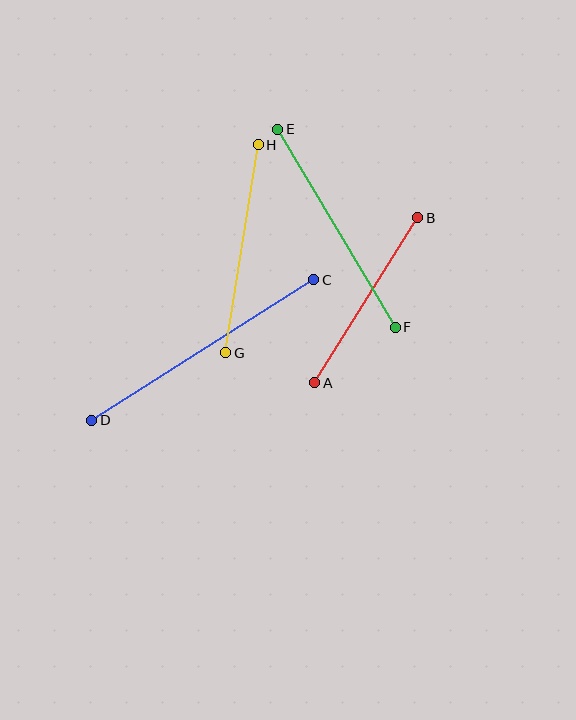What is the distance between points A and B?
The distance is approximately 194 pixels.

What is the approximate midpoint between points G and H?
The midpoint is at approximately (242, 249) pixels.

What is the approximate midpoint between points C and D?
The midpoint is at approximately (203, 350) pixels.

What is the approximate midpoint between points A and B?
The midpoint is at approximately (366, 300) pixels.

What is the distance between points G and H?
The distance is approximately 210 pixels.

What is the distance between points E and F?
The distance is approximately 230 pixels.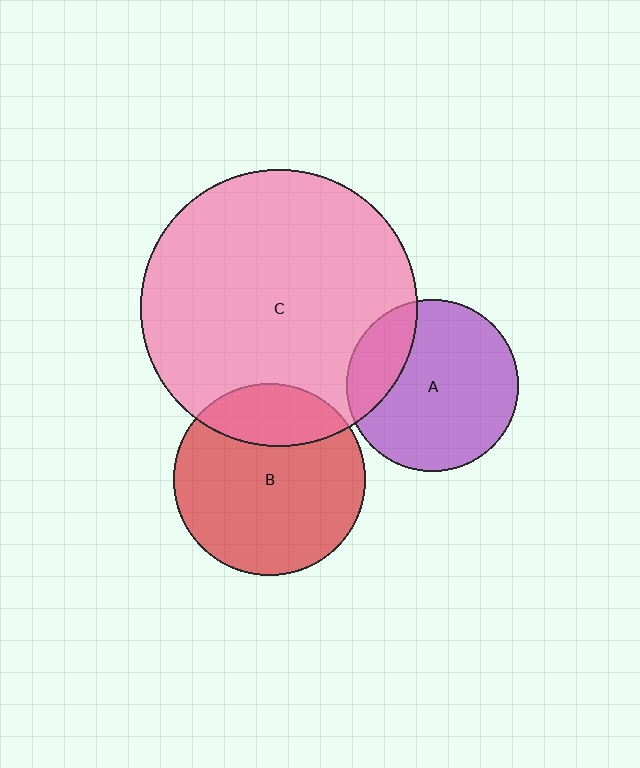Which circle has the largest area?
Circle C (pink).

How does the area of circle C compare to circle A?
Approximately 2.6 times.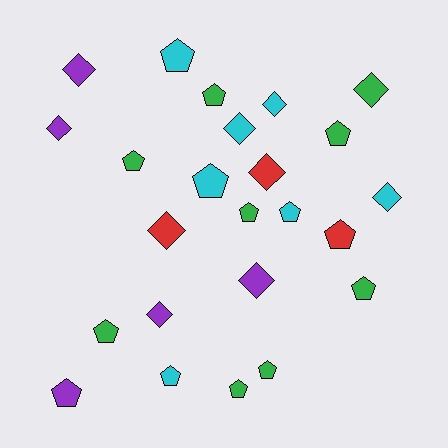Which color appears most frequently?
Green, with 9 objects.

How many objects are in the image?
There are 24 objects.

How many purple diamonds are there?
There are 4 purple diamonds.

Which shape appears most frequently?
Pentagon, with 14 objects.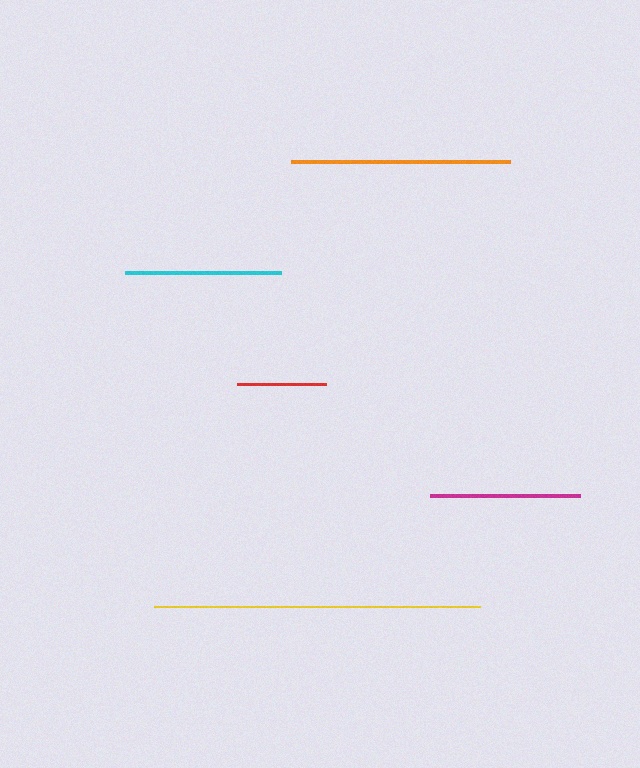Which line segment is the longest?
The yellow line is the longest at approximately 326 pixels.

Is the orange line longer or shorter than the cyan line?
The orange line is longer than the cyan line.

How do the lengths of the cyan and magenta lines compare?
The cyan and magenta lines are approximately the same length.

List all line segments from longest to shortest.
From longest to shortest: yellow, orange, cyan, magenta, red.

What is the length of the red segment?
The red segment is approximately 89 pixels long.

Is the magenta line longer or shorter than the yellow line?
The yellow line is longer than the magenta line.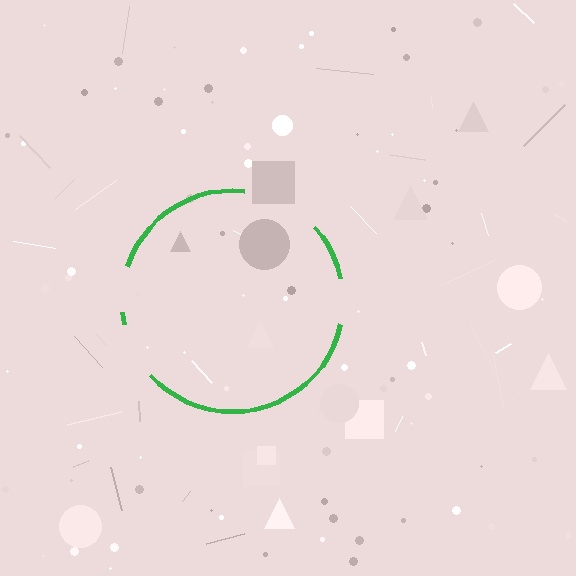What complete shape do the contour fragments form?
The contour fragments form a circle.